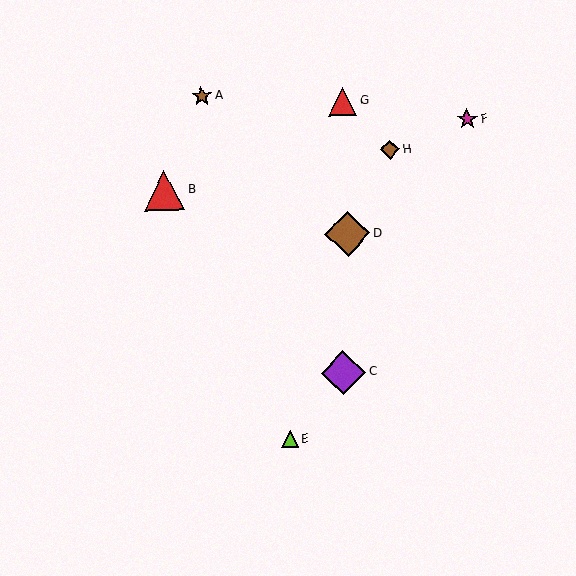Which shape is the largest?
The brown diamond (labeled D) is the largest.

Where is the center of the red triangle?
The center of the red triangle is at (342, 101).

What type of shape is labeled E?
Shape E is a lime triangle.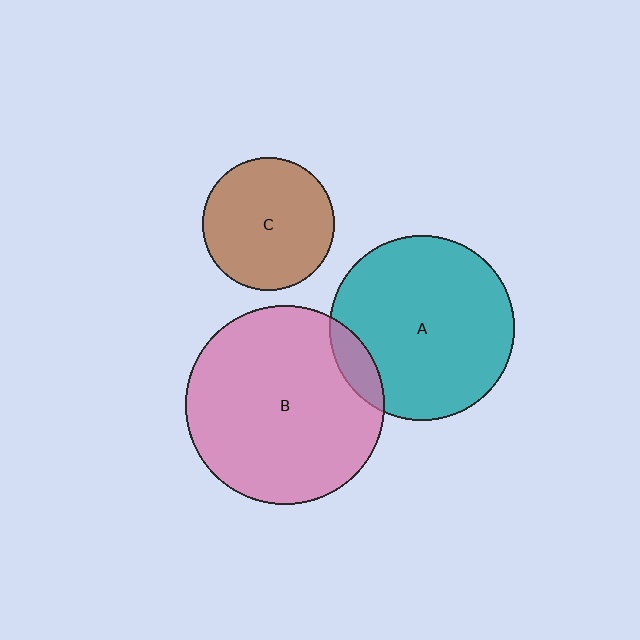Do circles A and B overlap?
Yes.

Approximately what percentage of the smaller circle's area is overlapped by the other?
Approximately 10%.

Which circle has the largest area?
Circle B (pink).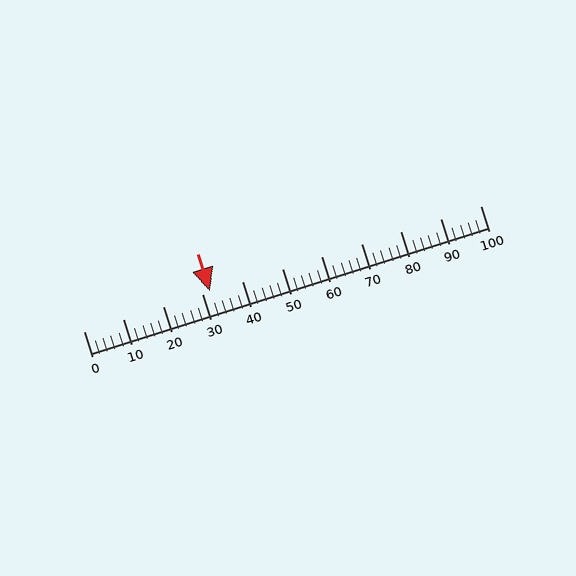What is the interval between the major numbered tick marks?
The major tick marks are spaced 10 units apart.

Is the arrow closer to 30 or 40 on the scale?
The arrow is closer to 30.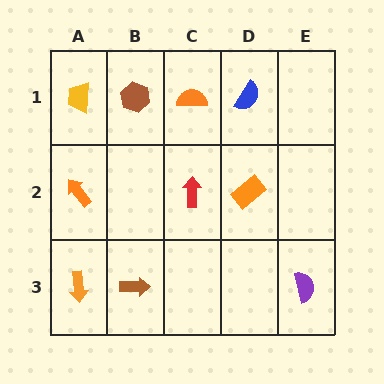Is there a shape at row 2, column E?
No, that cell is empty.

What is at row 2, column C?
A red arrow.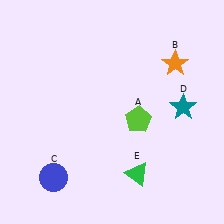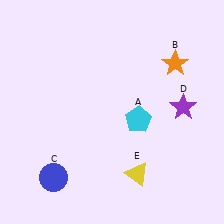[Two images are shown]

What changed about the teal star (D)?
In Image 1, D is teal. In Image 2, it changed to purple.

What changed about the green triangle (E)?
In Image 1, E is green. In Image 2, it changed to yellow.